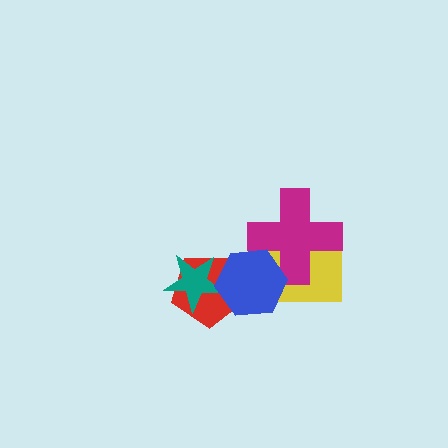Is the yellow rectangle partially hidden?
Yes, it is partially covered by another shape.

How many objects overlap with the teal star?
2 objects overlap with the teal star.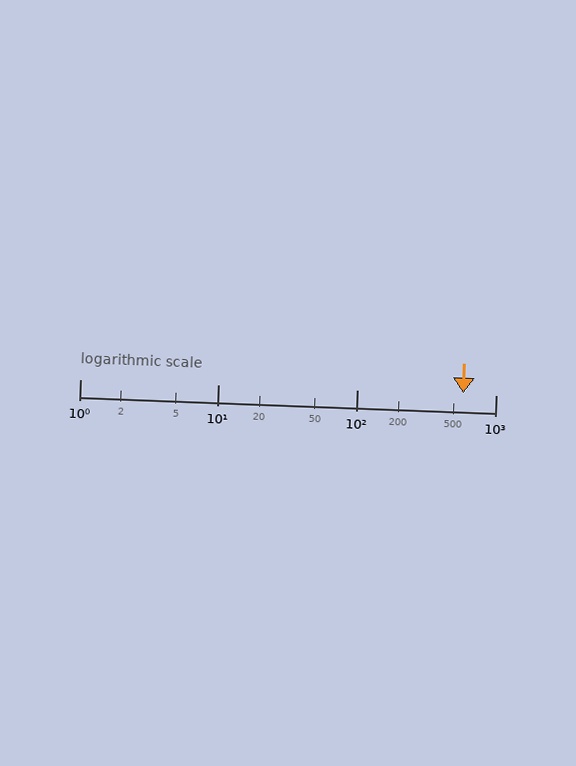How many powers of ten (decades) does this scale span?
The scale spans 3 decades, from 1 to 1000.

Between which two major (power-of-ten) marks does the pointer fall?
The pointer is between 100 and 1000.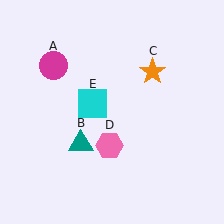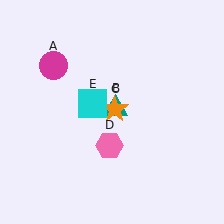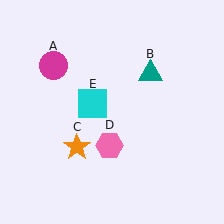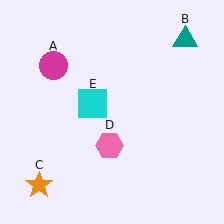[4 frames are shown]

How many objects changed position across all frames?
2 objects changed position: teal triangle (object B), orange star (object C).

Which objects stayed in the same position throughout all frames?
Magenta circle (object A) and pink hexagon (object D) and cyan square (object E) remained stationary.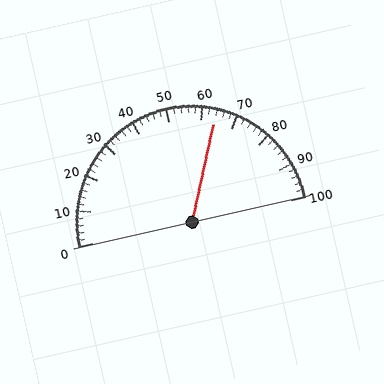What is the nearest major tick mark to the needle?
The nearest major tick mark is 60.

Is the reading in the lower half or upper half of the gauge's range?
The reading is in the upper half of the range (0 to 100).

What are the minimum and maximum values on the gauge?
The gauge ranges from 0 to 100.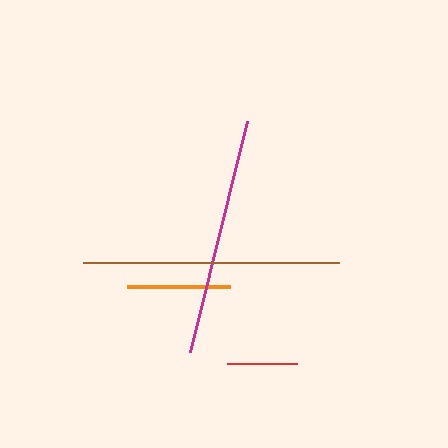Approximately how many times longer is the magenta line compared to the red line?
The magenta line is approximately 3.4 times the length of the red line.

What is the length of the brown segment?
The brown segment is approximately 255 pixels long.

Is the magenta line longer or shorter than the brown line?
The brown line is longer than the magenta line.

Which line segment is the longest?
The brown line is the longest at approximately 255 pixels.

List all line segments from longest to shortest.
From longest to shortest: brown, magenta, orange, red.